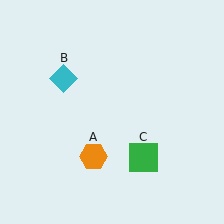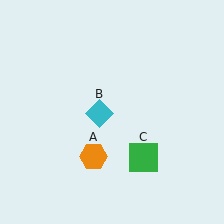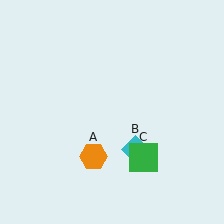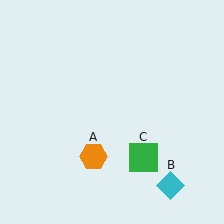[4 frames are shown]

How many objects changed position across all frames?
1 object changed position: cyan diamond (object B).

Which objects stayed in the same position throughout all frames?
Orange hexagon (object A) and green square (object C) remained stationary.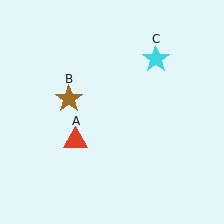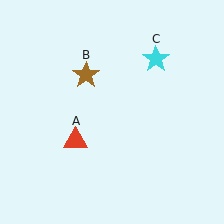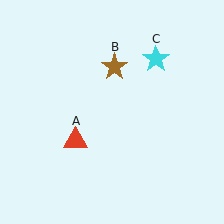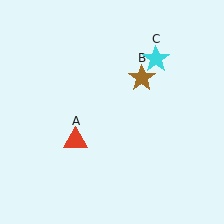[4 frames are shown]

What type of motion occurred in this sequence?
The brown star (object B) rotated clockwise around the center of the scene.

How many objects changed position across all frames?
1 object changed position: brown star (object B).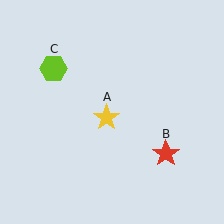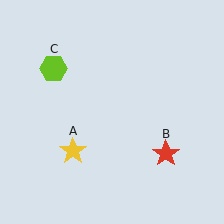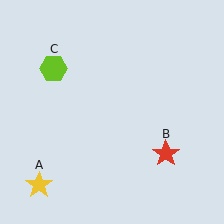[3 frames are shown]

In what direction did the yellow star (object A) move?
The yellow star (object A) moved down and to the left.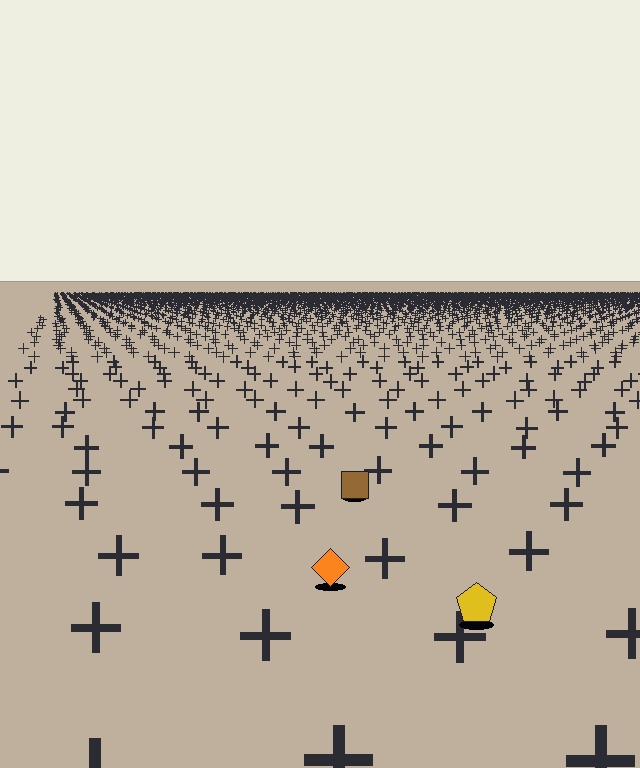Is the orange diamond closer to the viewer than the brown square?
Yes. The orange diamond is closer — you can tell from the texture gradient: the ground texture is coarser near it.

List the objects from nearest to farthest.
From nearest to farthest: the yellow pentagon, the orange diamond, the brown square.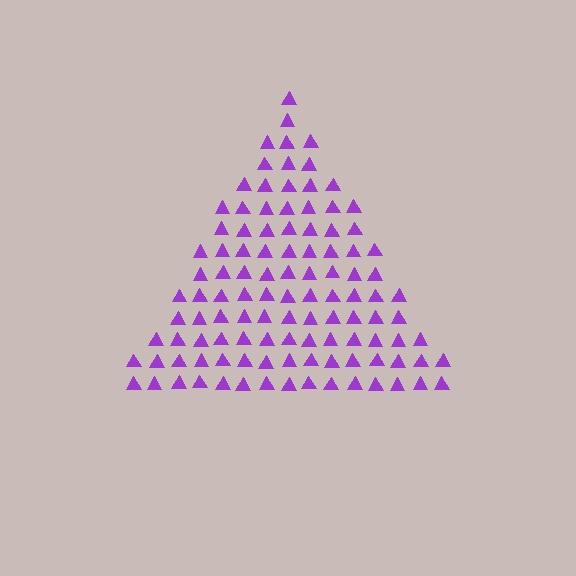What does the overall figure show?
The overall figure shows a triangle.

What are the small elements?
The small elements are triangles.